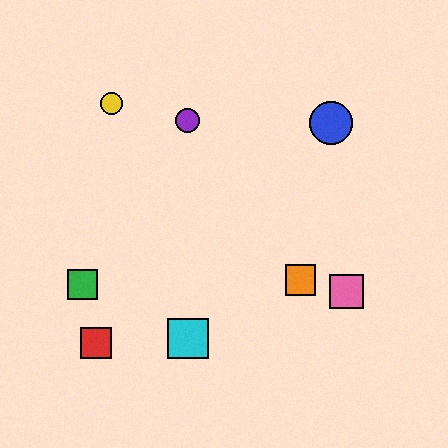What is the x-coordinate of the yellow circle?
The yellow circle is at x≈111.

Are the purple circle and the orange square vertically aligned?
No, the purple circle is at x≈188 and the orange square is at x≈301.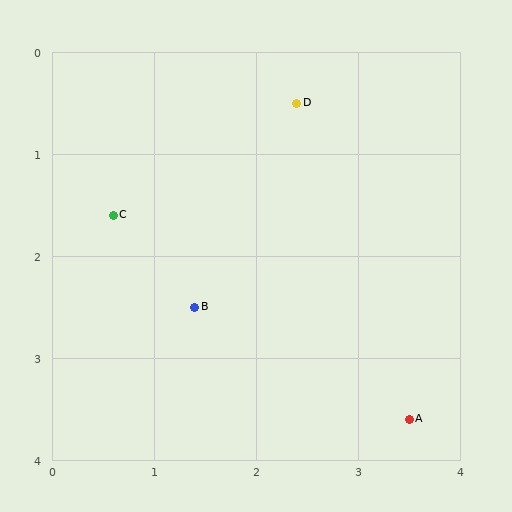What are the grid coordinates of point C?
Point C is at approximately (0.6, 1.6).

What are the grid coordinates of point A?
Point A is at approximately (3.5, 3.6).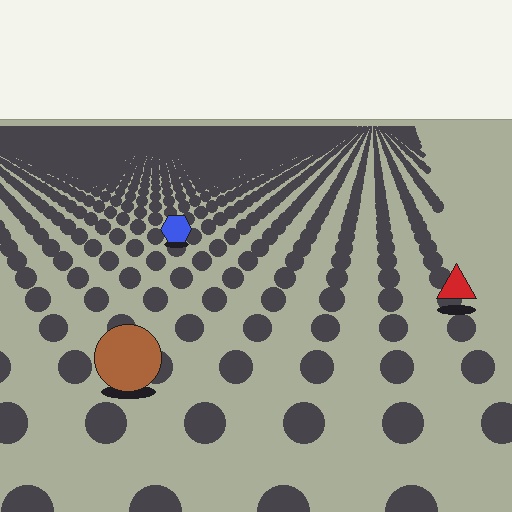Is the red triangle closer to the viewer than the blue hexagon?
Yes. The red triangle is closer — you can tell from the texture gradient: the ground texture is coarser near it.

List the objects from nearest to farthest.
From nearest to farthest: the brown circle, the red triangle, the blue hexagon.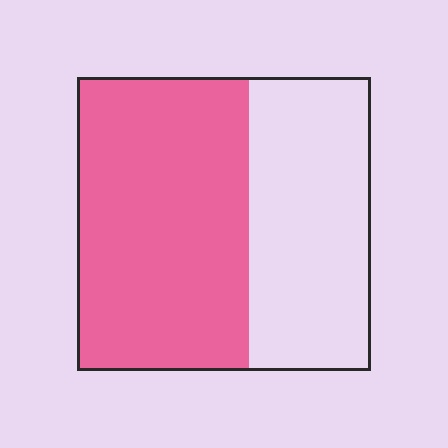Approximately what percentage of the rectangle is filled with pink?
Approximately 60%.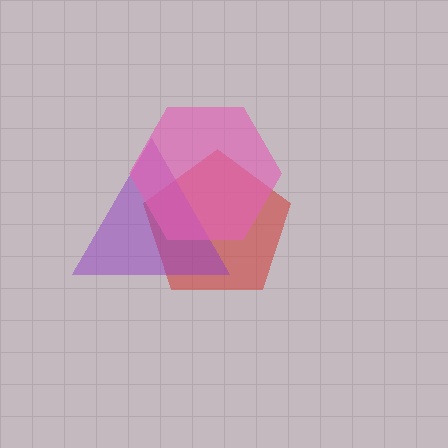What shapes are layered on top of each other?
The layered shapes are: a red pentagon, a purple triangle, a pink hexagon.